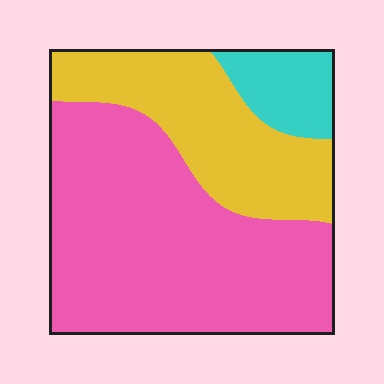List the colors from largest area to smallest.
From largest to smallest: pink, yellow, cyan.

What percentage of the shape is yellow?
Yellow takes up about one third (1/3) of the shape.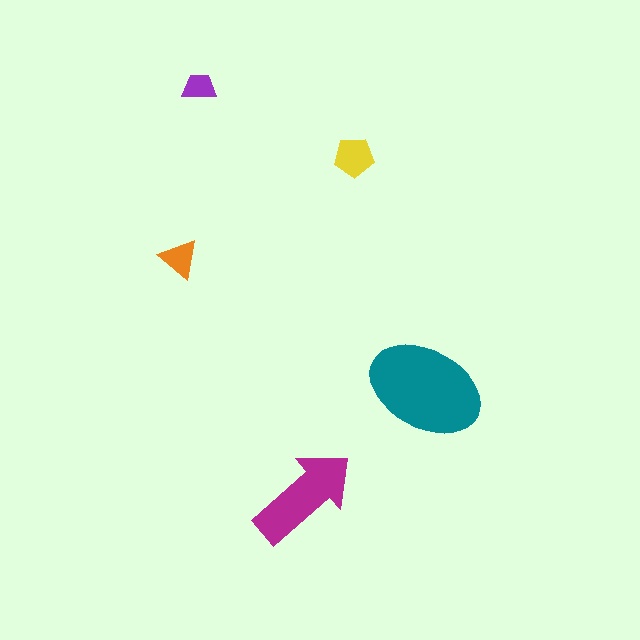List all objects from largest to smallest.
The teal ellipse, the magenta arrow, the yellow pentagon, the orange triangle, the purple trapezoid.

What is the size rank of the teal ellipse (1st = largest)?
1st.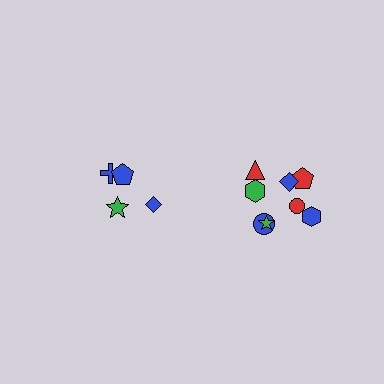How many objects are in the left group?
There are 4 objects.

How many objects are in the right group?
There are 8 objects.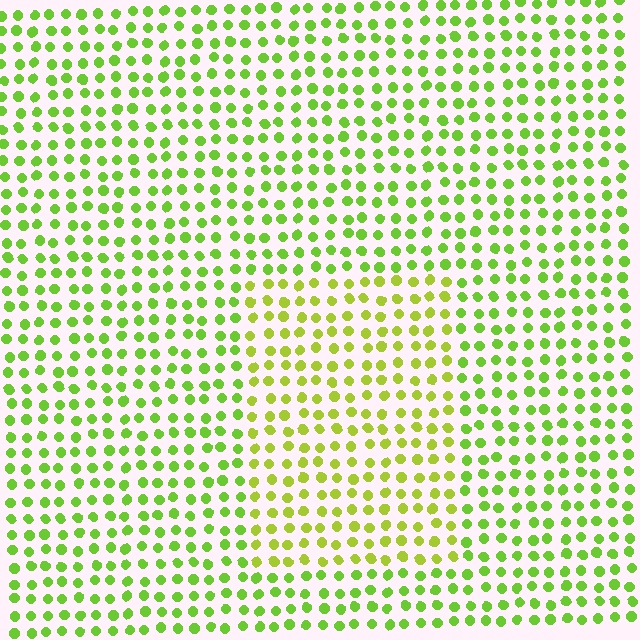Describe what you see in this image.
The image is filled with small lime elements in a uniform arrangement. A rectangle-shaped region is visible where the elements are tinted to a slightly different hue, forming a subtle color boundary.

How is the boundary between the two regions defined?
The boundary is defined purely by a slight shift in hue (about 23 degrees). Spacing, size, and orientation are identical on both sides.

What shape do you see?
I see a rectangle.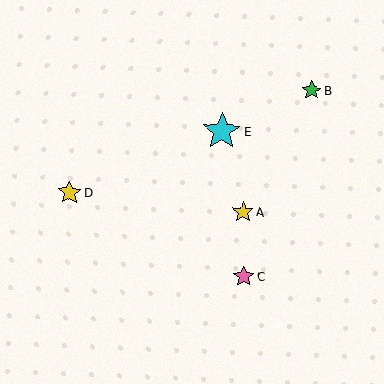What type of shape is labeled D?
Shape D is a yellow star.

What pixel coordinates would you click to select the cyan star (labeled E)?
Click at (222, 131) to select the cyan star E.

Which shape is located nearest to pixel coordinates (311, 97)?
The green star (labeled B) at (311, 90) is nearest to that location.